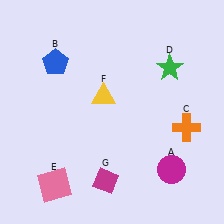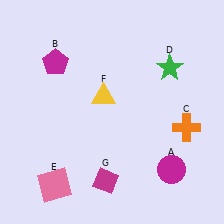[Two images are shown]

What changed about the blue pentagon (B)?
In Image 1, B is blue. In Image 2, it changed to magenta.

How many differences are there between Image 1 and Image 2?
There is 1 difference between the two images.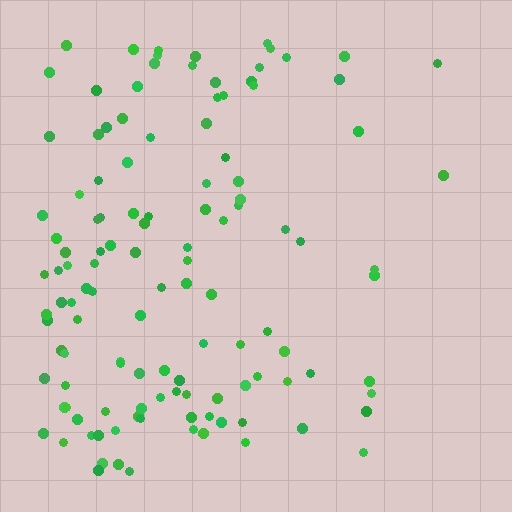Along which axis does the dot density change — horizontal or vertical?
Horizontal.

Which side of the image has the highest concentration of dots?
The left.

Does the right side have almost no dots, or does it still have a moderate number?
Still a moderate number, just noticeably fewer than the left.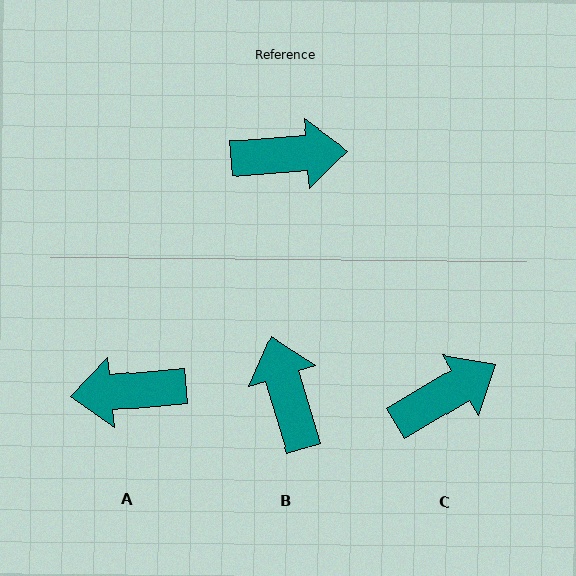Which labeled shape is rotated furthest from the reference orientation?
A, about 179 degrees away.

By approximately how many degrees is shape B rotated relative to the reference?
Approximately 103 degrees counter-clockwise.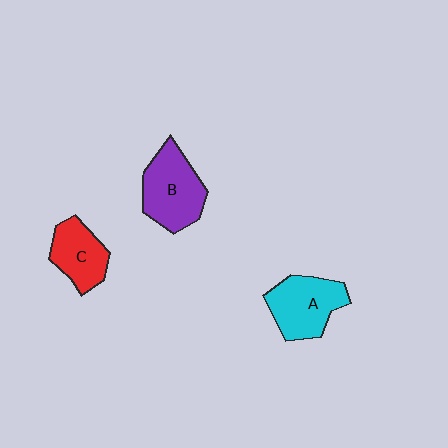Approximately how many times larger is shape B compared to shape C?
Approximately 1.4 times.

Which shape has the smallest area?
Shape C (red).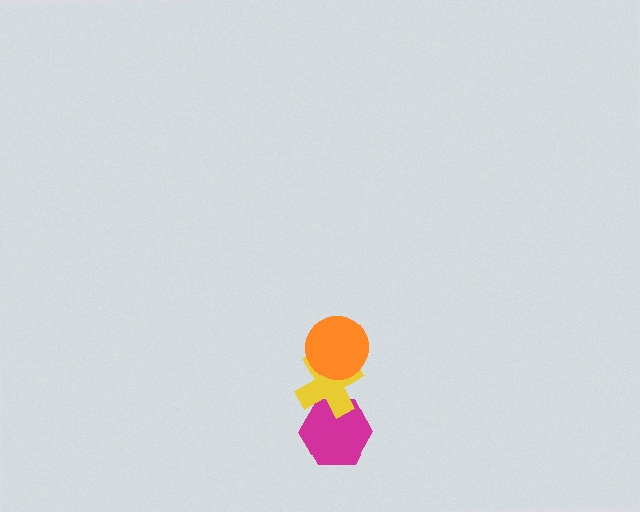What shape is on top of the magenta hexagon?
The yellow cross is on top of the magenta hexagon.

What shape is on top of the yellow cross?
The orange circle is on top of the yellow cross.